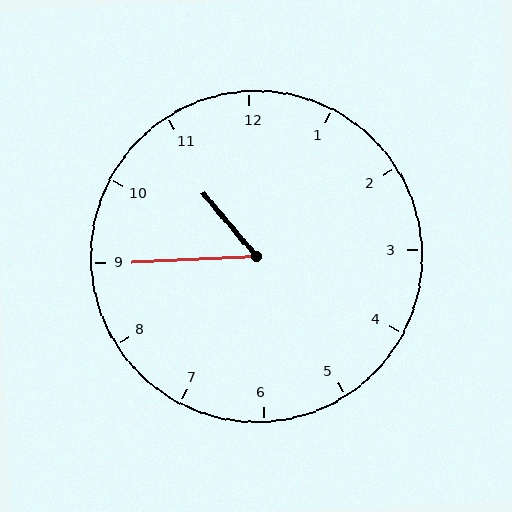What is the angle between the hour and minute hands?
Approximately 52 degrees.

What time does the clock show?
10:45.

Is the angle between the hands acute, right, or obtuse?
It is acute.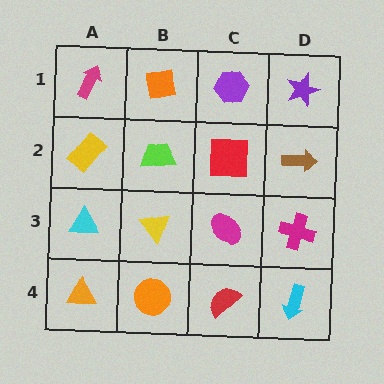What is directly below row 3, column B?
An orange circle.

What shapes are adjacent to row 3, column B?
A lime trapezoid (row 2, column B), an orange circle (row 4, column B), a cyan triangle (row 3, column A), a magenta ellipse (row 3, column C).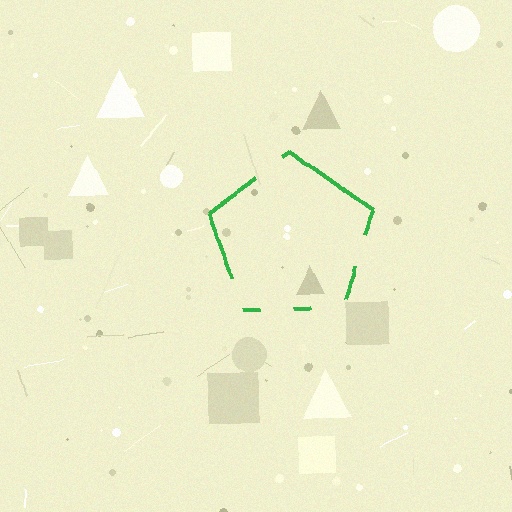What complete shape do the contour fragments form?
The contour fragments form a pentagon.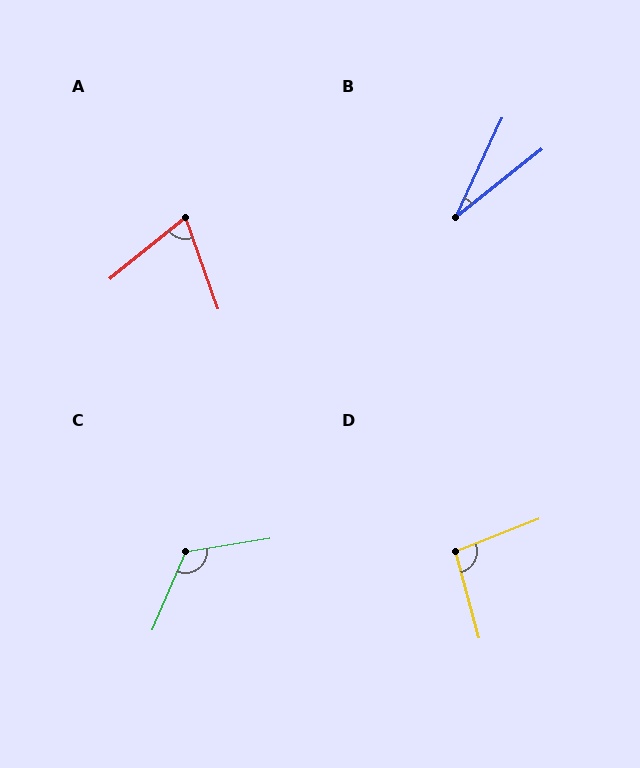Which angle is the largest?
C, at approximately 122 degrees.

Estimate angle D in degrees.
Approximately 96 degrees.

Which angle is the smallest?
B, at approximately 27 degrees.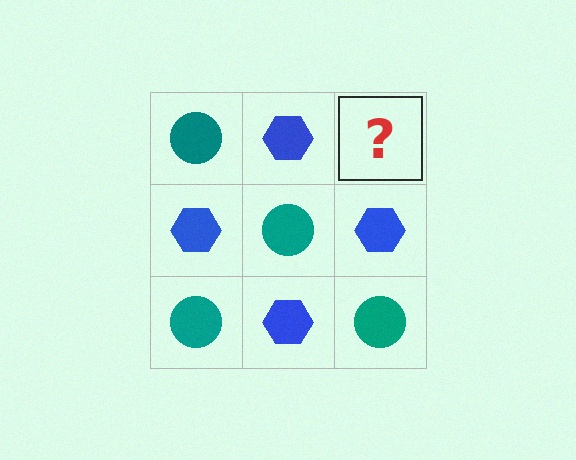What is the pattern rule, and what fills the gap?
The rule is that it alternates teal circle and blue hexagon in a checkerboard pattern. The gap should be filled with a teal circle.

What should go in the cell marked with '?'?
The missing cell should contain a teal circle.